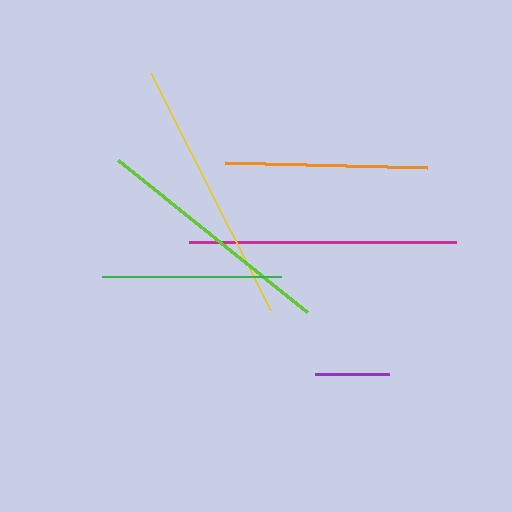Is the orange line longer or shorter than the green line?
The orange line is longer than the green line.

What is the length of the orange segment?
The orange segment is approximately 201 pixels long.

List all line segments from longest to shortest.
From longest to shortest: magenta, yellow, lime, orange, green, purple.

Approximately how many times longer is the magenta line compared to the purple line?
The magenta line is approximately 3.6 times the length of the purple line.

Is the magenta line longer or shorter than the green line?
The magenta line is longer than the green line.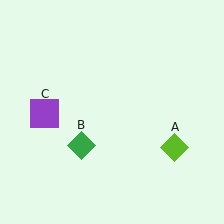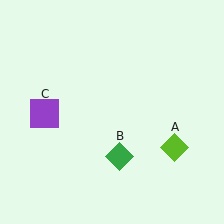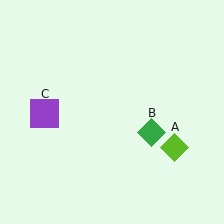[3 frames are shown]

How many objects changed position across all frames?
1 object changed position: green diamond (object B).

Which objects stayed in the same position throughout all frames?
Lime diamond (object A) and purple square (object C) remained stationary.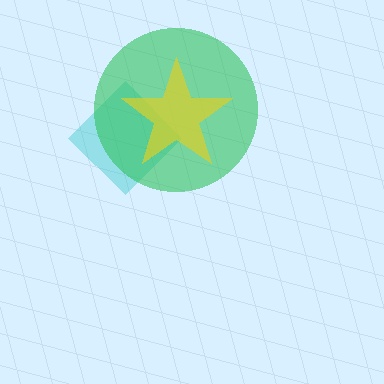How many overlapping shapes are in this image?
There are 3 overlapping shapes in the image.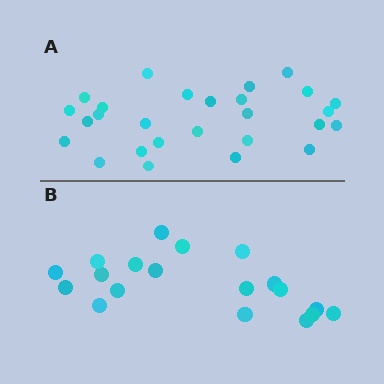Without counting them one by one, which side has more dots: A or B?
Region A (the top region) has more dots.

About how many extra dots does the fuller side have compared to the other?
Region A has roughly 8 or so more dots than region B.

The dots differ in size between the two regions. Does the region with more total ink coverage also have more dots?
No. Region B has more total ink coverage because its dots are larger, but region A actually contains more individual dots. Total area can be misleading — the number of items is what matters here.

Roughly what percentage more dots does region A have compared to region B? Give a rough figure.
About 40% more.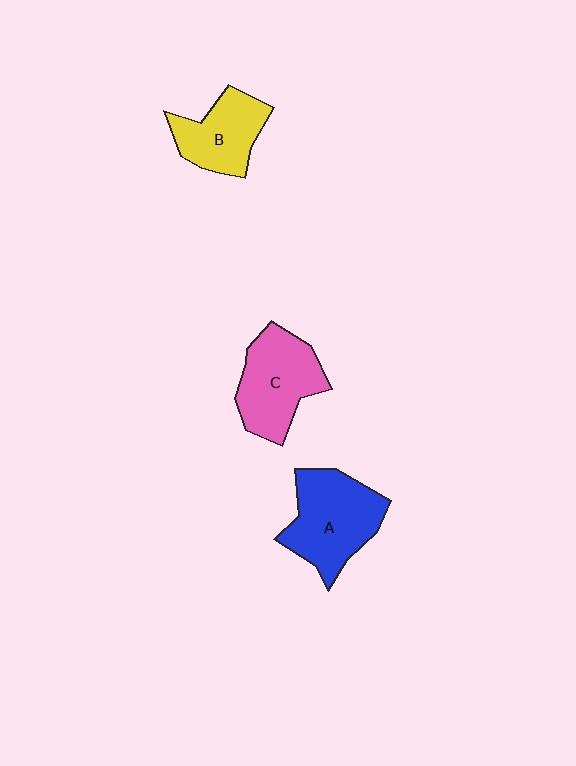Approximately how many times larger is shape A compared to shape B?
Approximately 1.4 times.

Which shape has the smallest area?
Shape B (yellow).